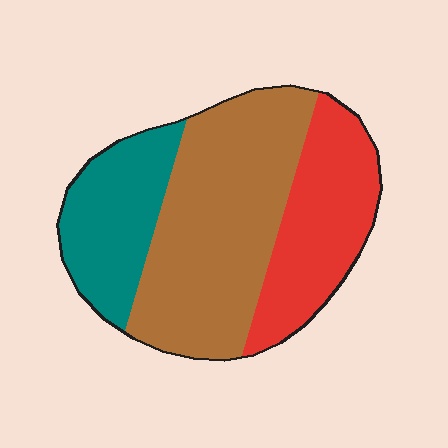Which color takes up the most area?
Brown, at roughly 50%.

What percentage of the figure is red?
Red takes up between a sixth and a third of the figure.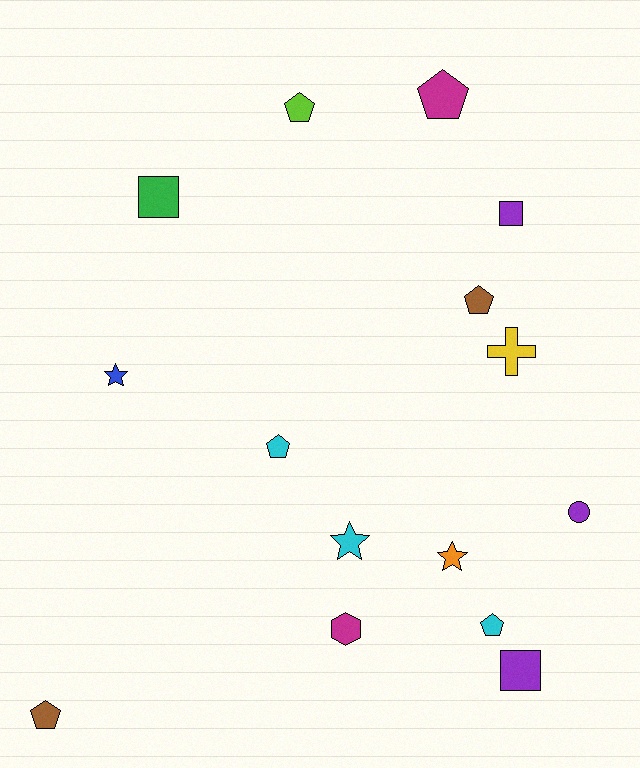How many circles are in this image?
There is 1 circle.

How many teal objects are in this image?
There are no teal objects.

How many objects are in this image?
There are 15 objects.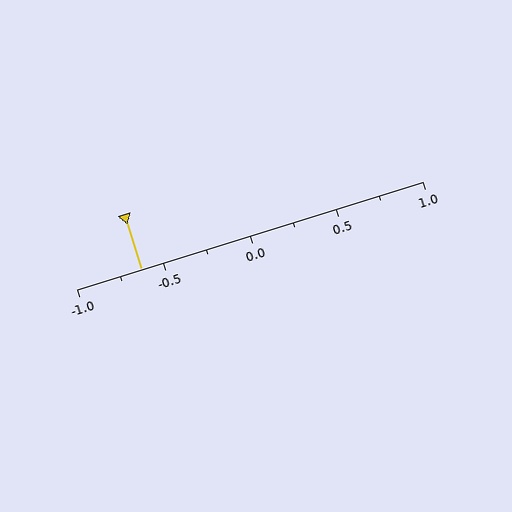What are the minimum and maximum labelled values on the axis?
The axis runs from -1.0 to 1.0.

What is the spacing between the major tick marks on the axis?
The major ticks are spaced 0.5 apart.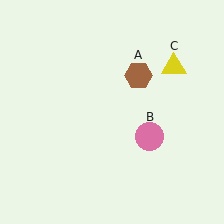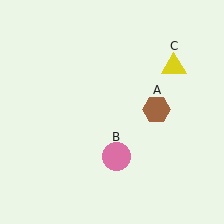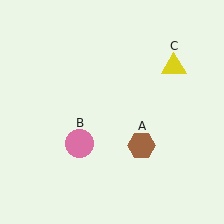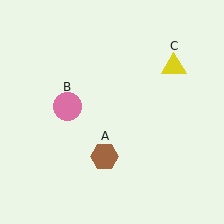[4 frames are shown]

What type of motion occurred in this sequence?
The brown hexagon (object A), pink circle (object B) rotated clockwise around the center of the scene.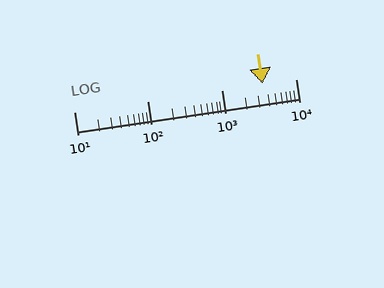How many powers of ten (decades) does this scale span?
The scale spans 3 decades, from 10 to 10000.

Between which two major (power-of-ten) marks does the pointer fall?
The pointer is between 1000 and 10000.